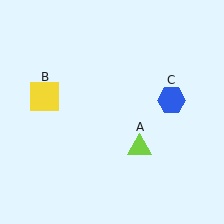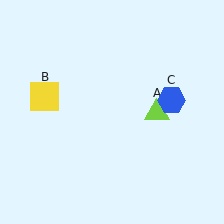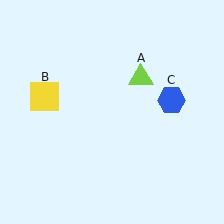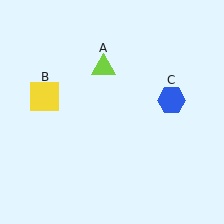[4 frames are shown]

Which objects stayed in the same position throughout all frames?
Yellow square (object B) and blue hexagon (object C) remained stationary.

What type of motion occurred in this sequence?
The lime triangle (object A) rotated counterclockwise around the center of the scene.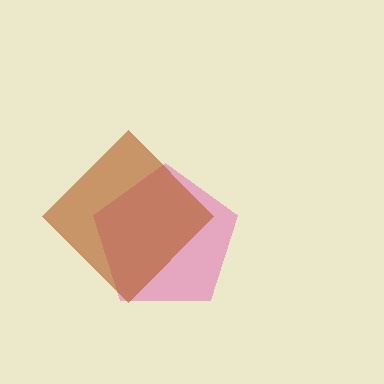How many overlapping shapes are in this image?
There are 2 overlapping shapes in the image.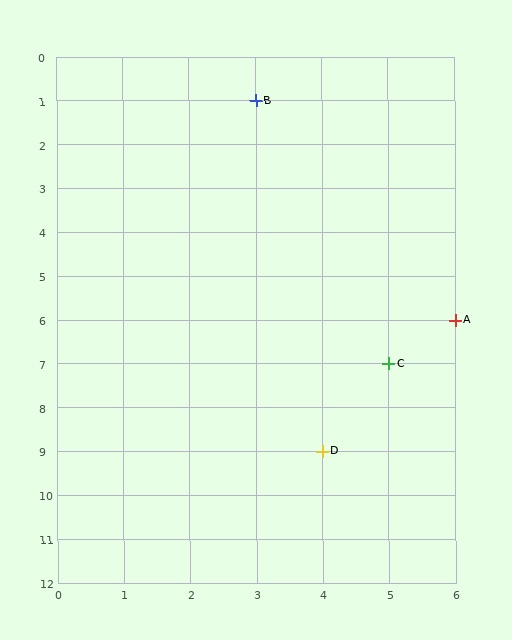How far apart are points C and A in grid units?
Points C and A are 1 column and 1 row apart (about 1.4 grid units diagonally).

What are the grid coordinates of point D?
Point D is at grid coordinates (4, 9).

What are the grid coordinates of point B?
Point B is at grid coordinates (3, 1).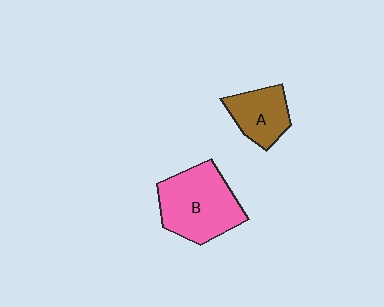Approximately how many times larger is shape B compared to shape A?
Approximately 1.7 times.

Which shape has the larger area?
Shape B (pink).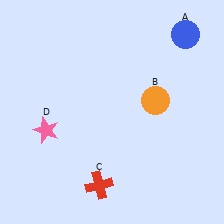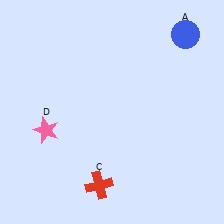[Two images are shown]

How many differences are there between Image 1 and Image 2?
There is 1 difference between the two images.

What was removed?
The orange circle (B) was removed in Image 2.